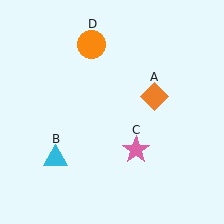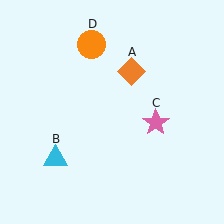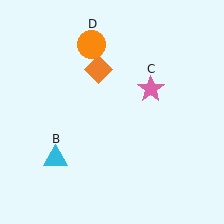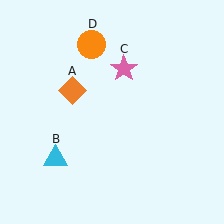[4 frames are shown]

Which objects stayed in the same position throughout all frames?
Cyan triangle (object B) and orange circle (object D) remained stationary.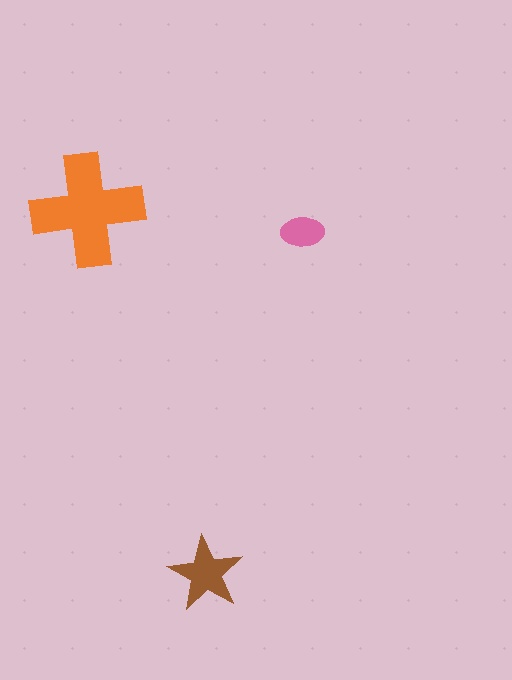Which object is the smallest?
The pink ellipse.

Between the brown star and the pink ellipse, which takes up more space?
The brown star.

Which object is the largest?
The orange cross.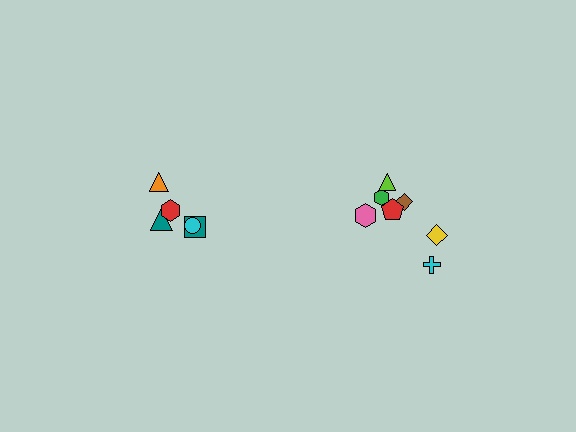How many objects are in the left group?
There are 5 objects.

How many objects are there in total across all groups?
There are 12 objects.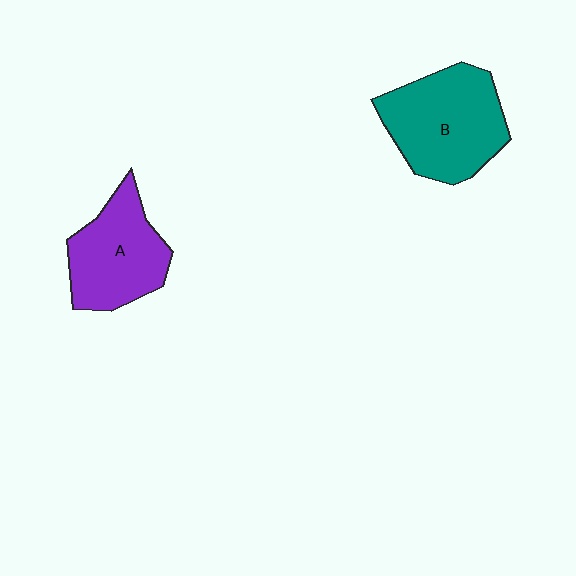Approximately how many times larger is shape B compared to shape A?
Approximately 1.2 times.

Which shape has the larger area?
Shape B (teal).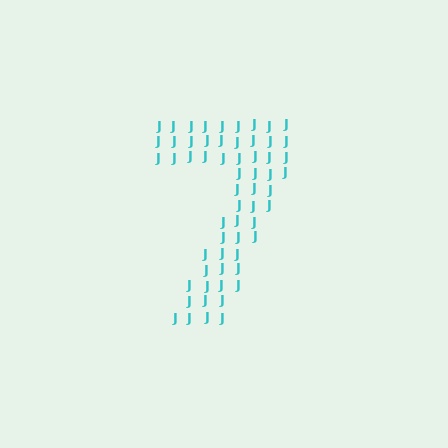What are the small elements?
The small elements are letter J's.